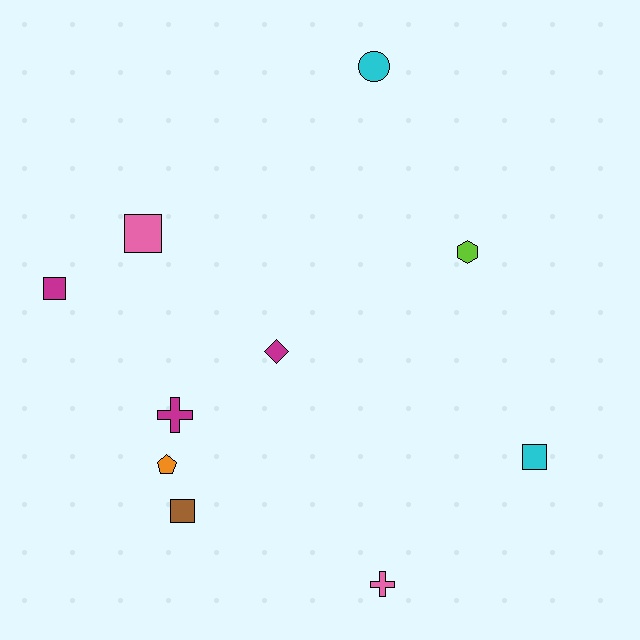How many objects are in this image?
There are 10 objects.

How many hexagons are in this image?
There is 1 hexagon.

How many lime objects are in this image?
There is 1 lime object.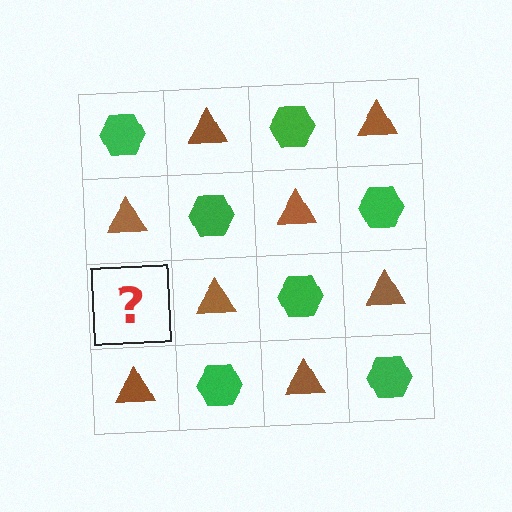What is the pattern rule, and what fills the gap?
The rule is that it alternates green hexagon and brown triangle in a checkerboard pattern. The gap should be filled with a green hexagon.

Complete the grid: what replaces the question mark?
The question mark should be replaced with a green hexagon.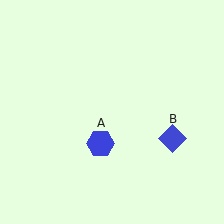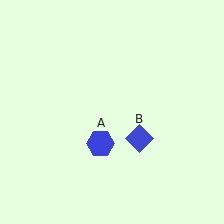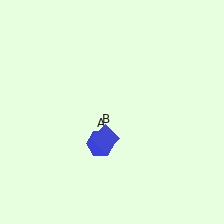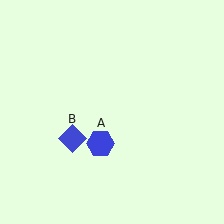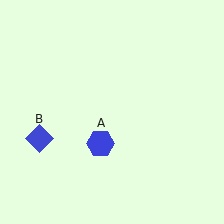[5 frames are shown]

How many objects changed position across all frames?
1 object changed position: blue diamond (object B).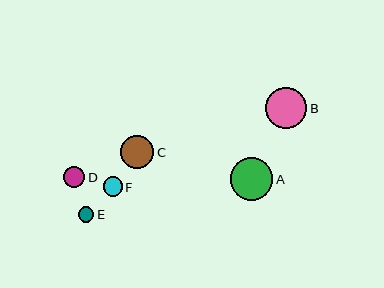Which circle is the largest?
Circle A is the largest with a size of approximately 43 pixels.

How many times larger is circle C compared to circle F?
Circle C is approximately 1.7 times the size of circle F.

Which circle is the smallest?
Circle E is the smallest with a size of approximately 16 pixels.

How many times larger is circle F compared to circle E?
Circle F is approximately 1.2 times the size of circle E.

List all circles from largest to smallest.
From largest to smallest: A, B, C, D, F, E.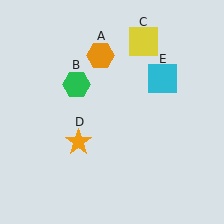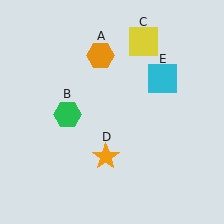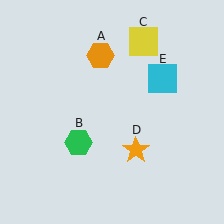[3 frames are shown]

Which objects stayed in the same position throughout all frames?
Orange hexagon (object A) and yellow square (object C) and cyan square (object E) remained stationary.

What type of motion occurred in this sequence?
The green hexagon (object B), orange star (object D) rotated counterclockwise around the center of the scene.